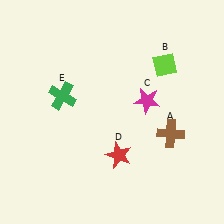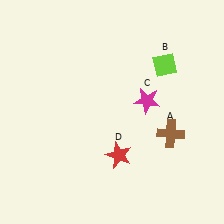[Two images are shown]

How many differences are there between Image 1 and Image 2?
There is 1 difference between the two images.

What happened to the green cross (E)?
The green cross (E) was removed in Image 2. It was in the top-left area of Image 1.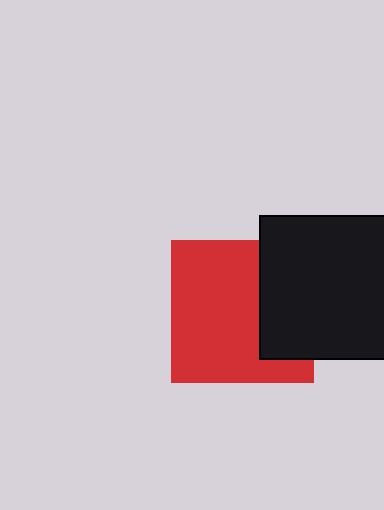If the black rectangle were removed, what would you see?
You would see the complete red square.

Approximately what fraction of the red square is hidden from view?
Roughly 32% of the red square is hidden behind the black rectangle.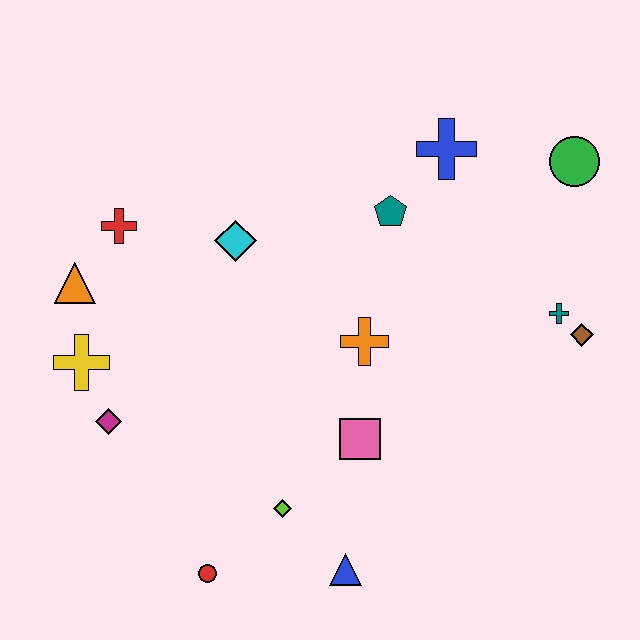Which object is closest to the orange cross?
The pink square is closest to the orange cross.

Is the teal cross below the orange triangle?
Yes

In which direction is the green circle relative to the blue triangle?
The green circle is above the blue triangle.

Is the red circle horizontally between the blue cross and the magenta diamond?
Yes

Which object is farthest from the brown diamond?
The orange triangle is farthest from the brown diamond.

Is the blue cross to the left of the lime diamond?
No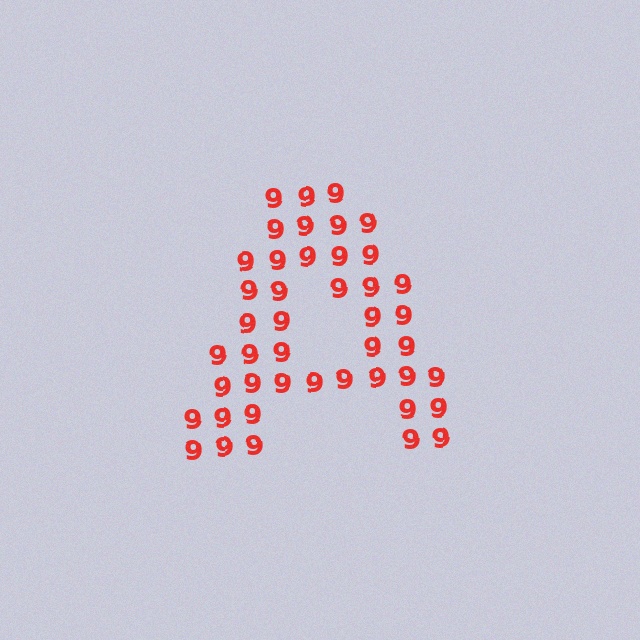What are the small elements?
The small elements are digit 9's.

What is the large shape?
The large shape is the letter A.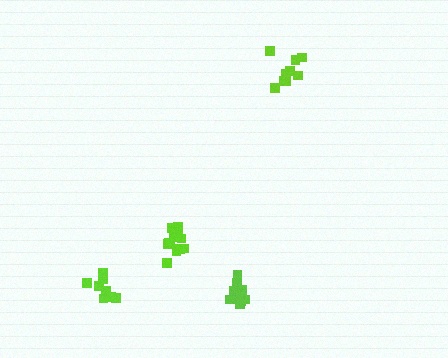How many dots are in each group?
Group 1: 10 dots, Group 2: 11 dots, Group 3: 13 dots, Group 4: 9 dots (43 total).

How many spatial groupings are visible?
There are 4 spatial groupings.